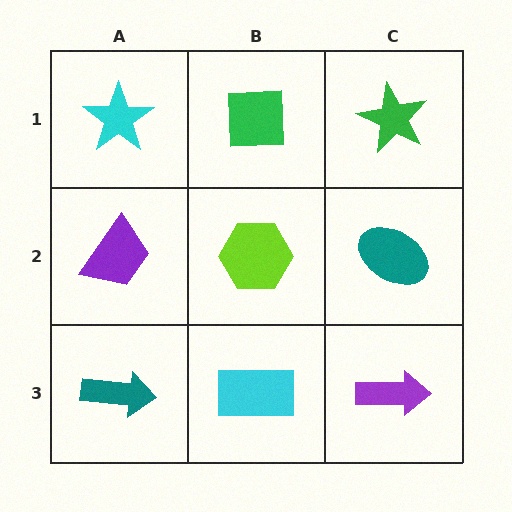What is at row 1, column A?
A cyan star.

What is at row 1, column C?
A green star.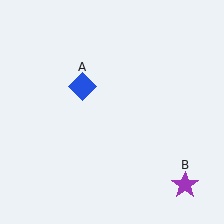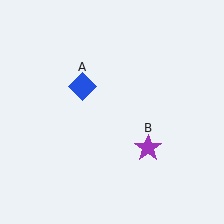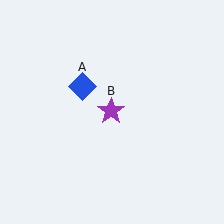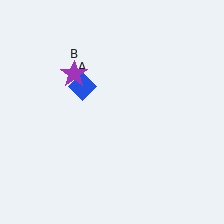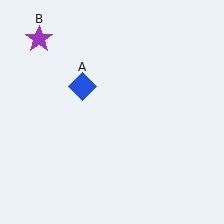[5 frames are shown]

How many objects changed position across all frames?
1 object changed position: purple star (object B).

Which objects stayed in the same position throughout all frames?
Blue diamond (object A) remained stationary.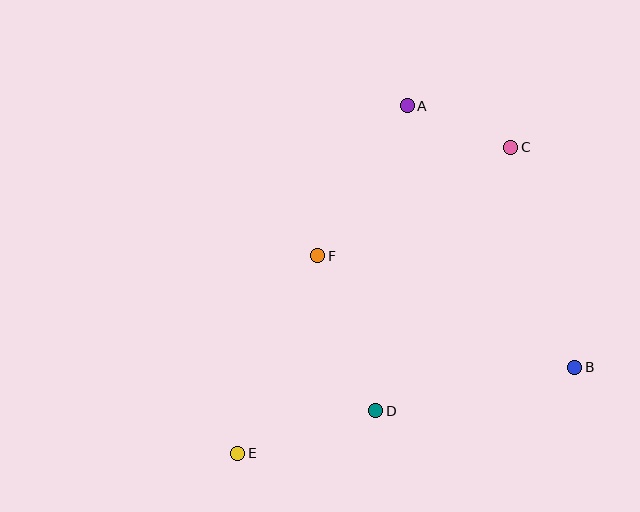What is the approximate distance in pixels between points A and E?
The distance between A and E is approximately 387 pixels.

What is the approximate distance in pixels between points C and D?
The distance between C and D is approximately 296 pixels.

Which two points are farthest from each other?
Points C and E are farthest from each other.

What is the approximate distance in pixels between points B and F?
The distance between B and F is approximately 280 pixels.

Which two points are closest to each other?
Points A and C are closest to each other.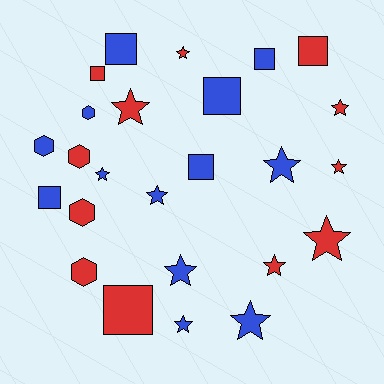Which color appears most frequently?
Blue, with 13 objects.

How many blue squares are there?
There are 5 blue squares.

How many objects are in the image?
There are 25 objects.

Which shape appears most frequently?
Star, with 12 objects.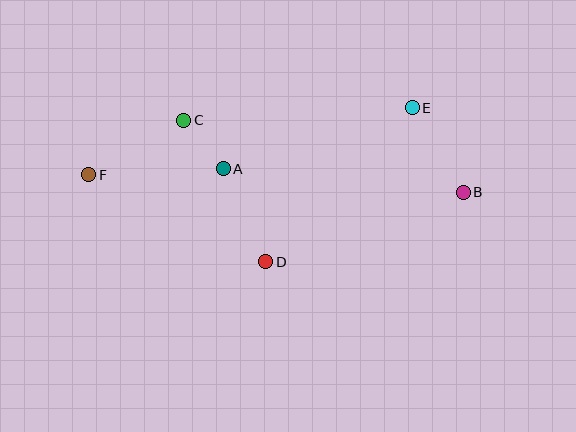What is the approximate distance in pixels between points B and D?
The distance between B and D is approximately 209 pixels.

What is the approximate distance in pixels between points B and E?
The distance between B and E is approximately 99 pixels.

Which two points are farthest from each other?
Points B and F are farthest from each other.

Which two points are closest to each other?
Points A and C are closest to each other.